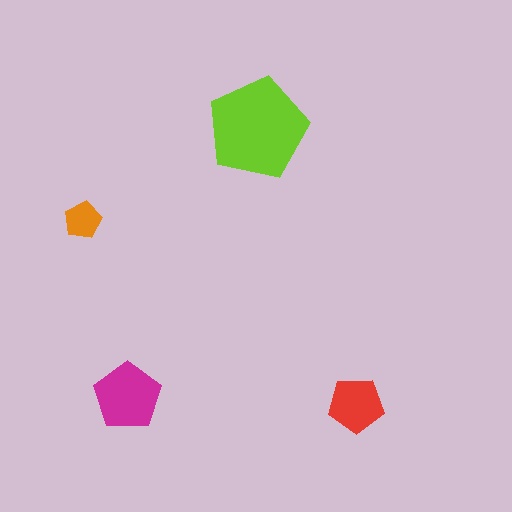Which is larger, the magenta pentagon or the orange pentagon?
The magenta one.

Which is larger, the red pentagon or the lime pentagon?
The lime one.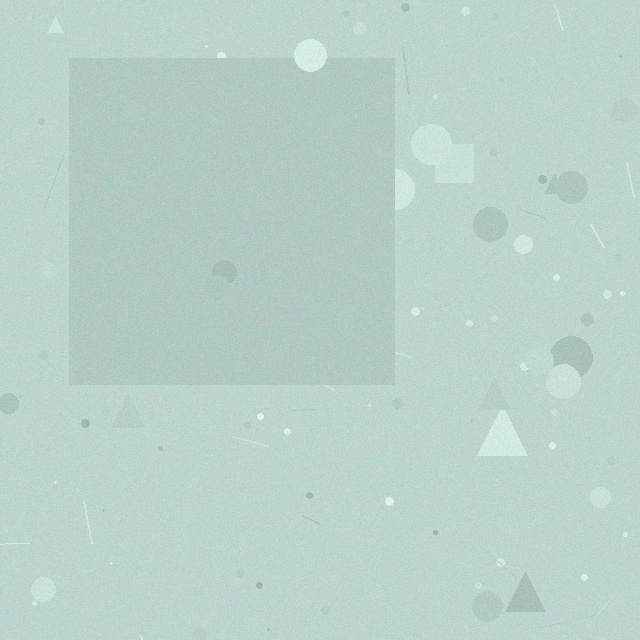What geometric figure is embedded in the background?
A square is embedded in the background.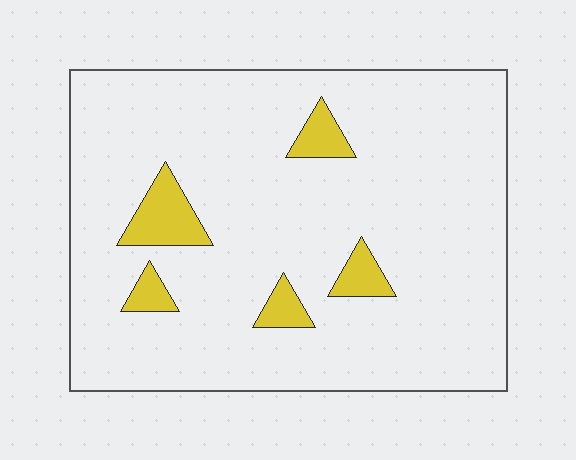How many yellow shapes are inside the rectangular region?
5.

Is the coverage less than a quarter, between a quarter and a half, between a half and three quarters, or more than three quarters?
Less than a quarter.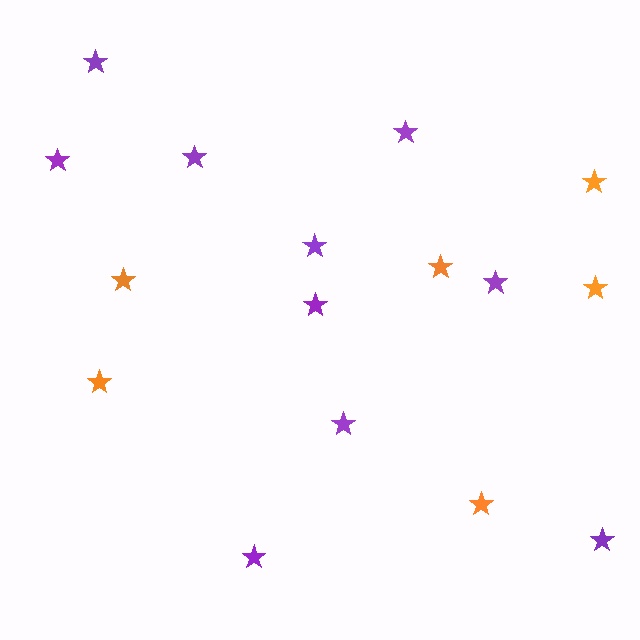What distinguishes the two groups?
There are 2 groups: one group of purple stars (10) and one group of orange stars (6).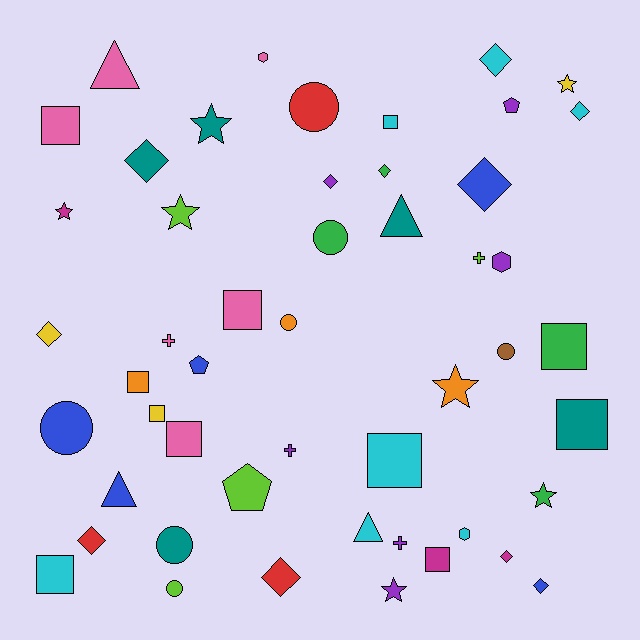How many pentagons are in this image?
There are 3 pentagons.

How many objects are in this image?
There are 50 objects.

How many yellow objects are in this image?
There are 3 yellow objects.